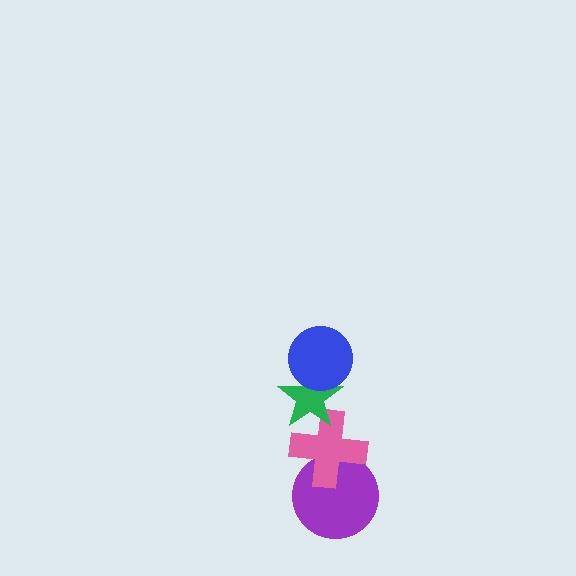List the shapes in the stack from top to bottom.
From top to bottom: the blue circle, the green star, the pink cross, the purple circle.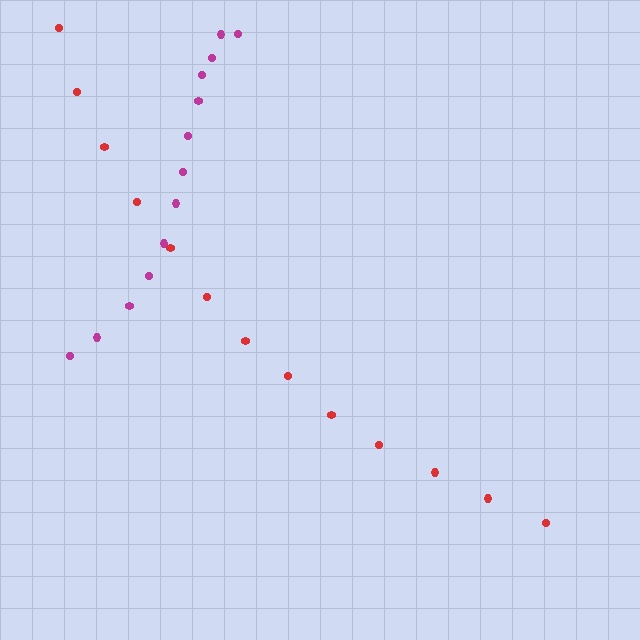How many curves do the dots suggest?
There are 2 distinct paths.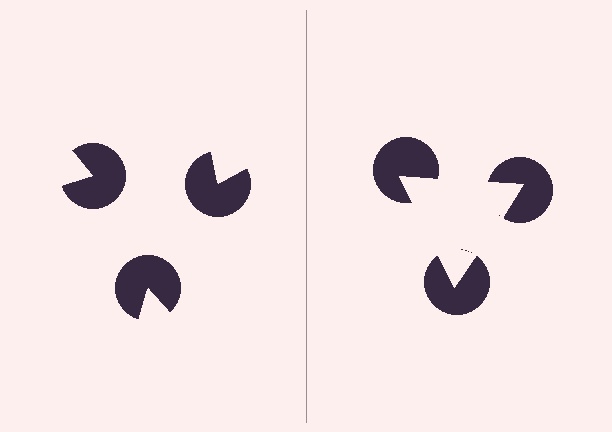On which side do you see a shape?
An illusory triangle appears on the right side. On the left side the wedge cuts are rotated, so no coherent shape forms.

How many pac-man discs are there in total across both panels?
6 — 3 on each side.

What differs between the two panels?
The pac-man discs are positioned identically on both sides; only the wedge orientations differ. On the right they align to a triangle; on the left they are misaligned.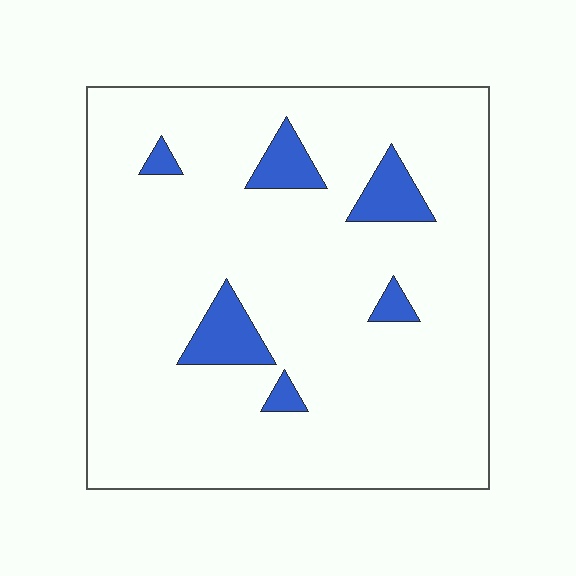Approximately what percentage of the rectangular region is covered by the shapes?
Approximately 10%.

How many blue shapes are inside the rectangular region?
6.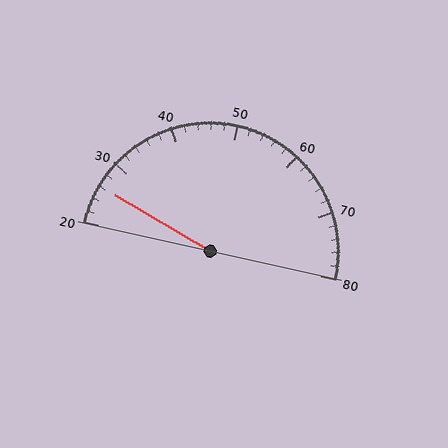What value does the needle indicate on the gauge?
The needle indicates approximately 26.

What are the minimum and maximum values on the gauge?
The gauge ranges from 20 to 80.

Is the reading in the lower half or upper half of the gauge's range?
The reading is in the lower half of the range (20 to 80).